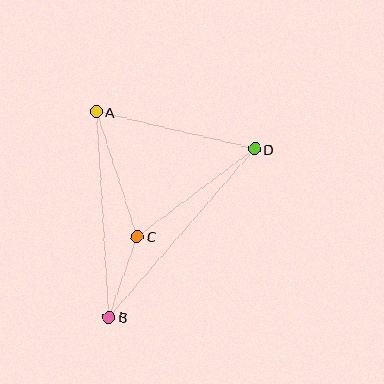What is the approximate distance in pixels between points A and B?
The distance between A and B is approximately 206 pixels.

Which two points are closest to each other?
Points B and C are closest to each other.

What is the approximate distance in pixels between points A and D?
The distance between A and D is approximately 162 pixels.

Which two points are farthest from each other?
Points B and D are farthest from each other.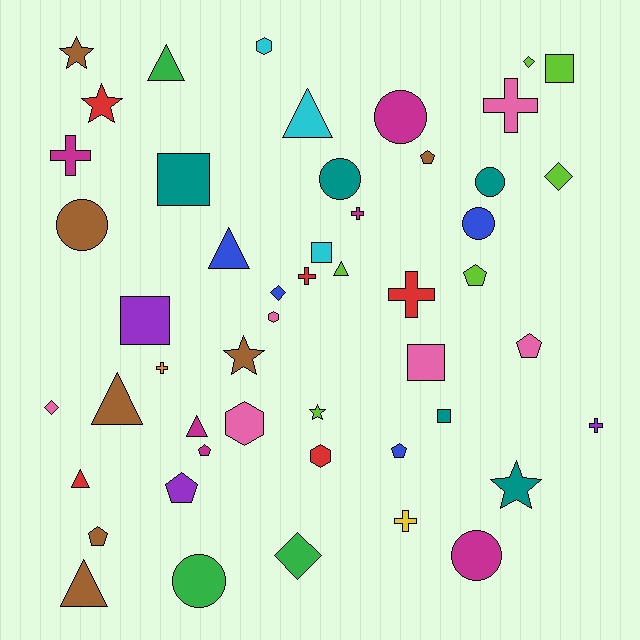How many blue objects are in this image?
There are 4 blue objects.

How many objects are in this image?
There are 50 objects.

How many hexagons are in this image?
There are 4 hexagons.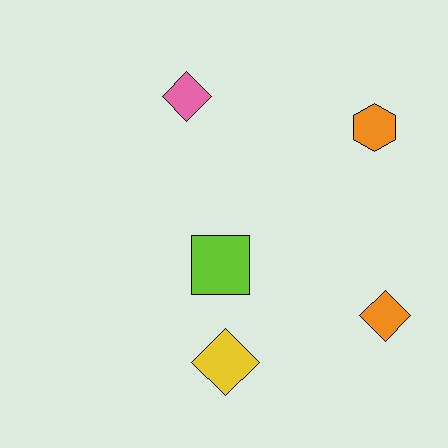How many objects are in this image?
There are 5 objects.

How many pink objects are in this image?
There is 1 pink object.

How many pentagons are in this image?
There are no pentagons.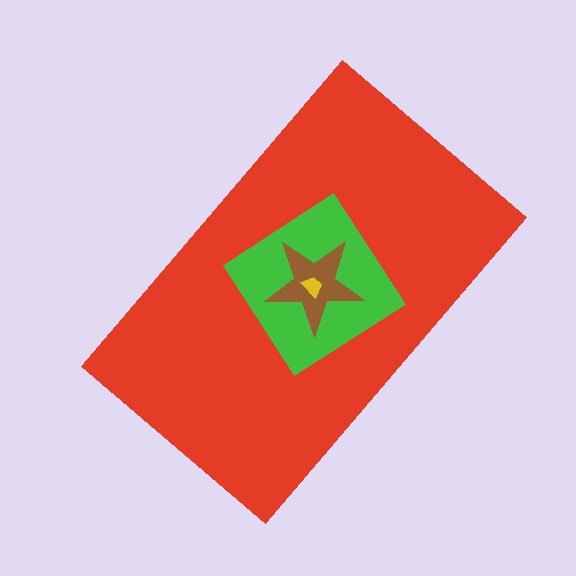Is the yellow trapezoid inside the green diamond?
Yes.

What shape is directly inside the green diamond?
The brown star.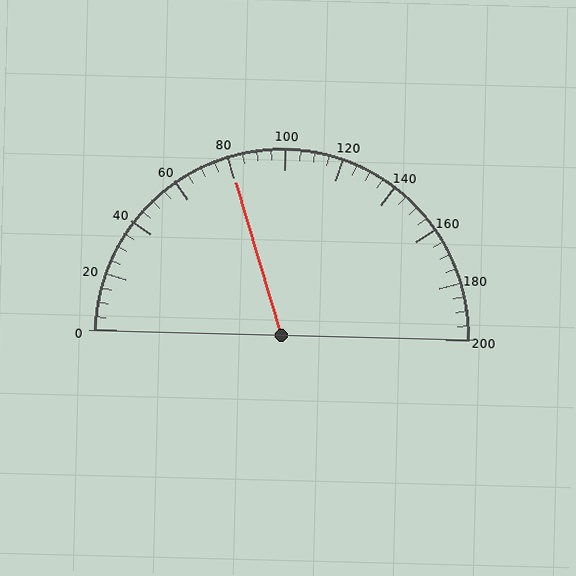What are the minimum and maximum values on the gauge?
The gauge ranges from 0 to 200.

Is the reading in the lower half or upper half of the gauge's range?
The reading is in the lower half of the range (0 to 200).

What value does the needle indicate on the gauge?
The needle indicates approximately 80.